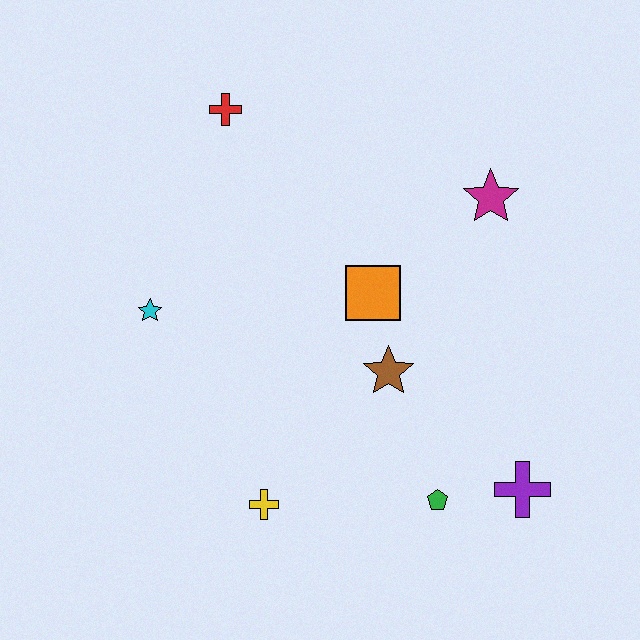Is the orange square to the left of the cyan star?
No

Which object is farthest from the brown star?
The red cross is farthest from the brown star.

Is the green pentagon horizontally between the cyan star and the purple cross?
Yes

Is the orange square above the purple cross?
Yes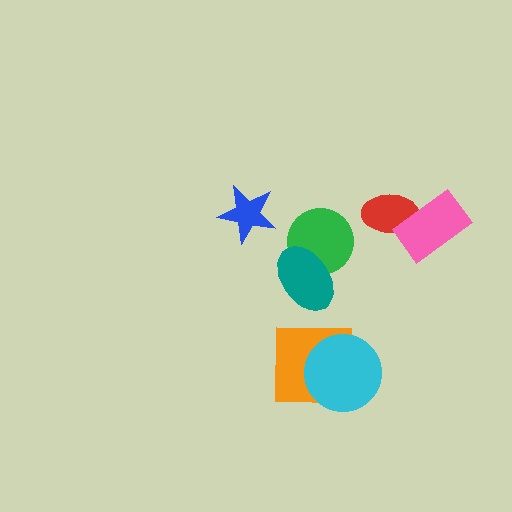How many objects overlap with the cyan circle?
1 object overlaps with the cyan circle.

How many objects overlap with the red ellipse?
1 object overlaps with the red ellipse.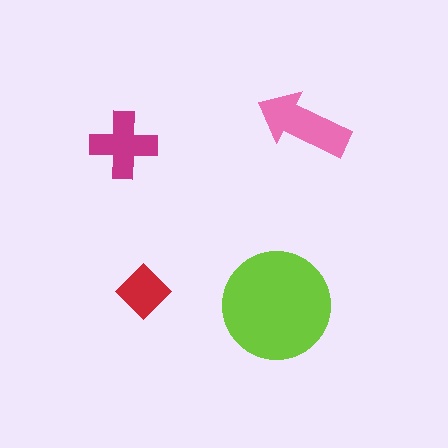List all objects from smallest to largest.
The red diamond, the magenta cross, the pink arrow, the lime circle.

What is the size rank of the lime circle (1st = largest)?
1st.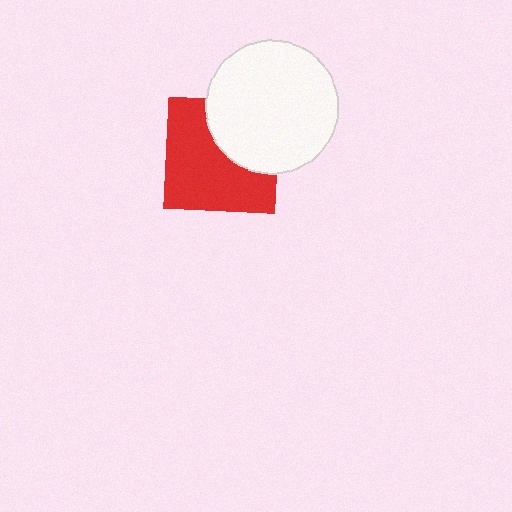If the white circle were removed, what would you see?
You would see the complete red square.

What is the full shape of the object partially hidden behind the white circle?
The partially hidden object is a red square.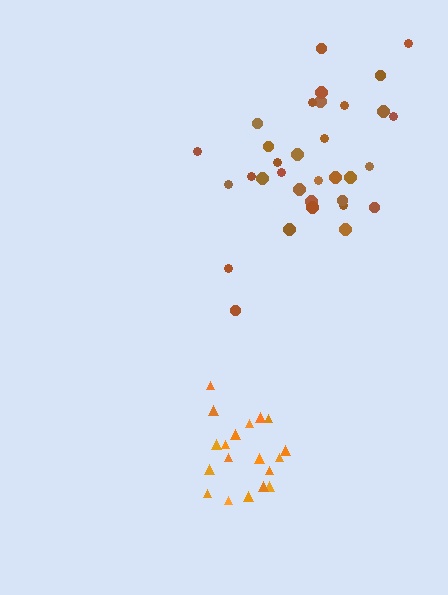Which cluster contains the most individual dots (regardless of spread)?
Brown (33).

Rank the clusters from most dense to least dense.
orange, brown.